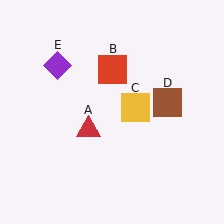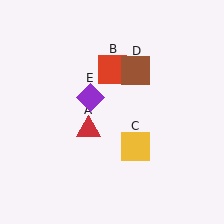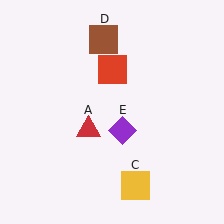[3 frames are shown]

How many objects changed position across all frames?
3 objects changed position: yellow square (object C), brown square (object D), purple diamond (object E).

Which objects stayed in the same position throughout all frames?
Red triangle (object A) and red square (object B) remained stationary.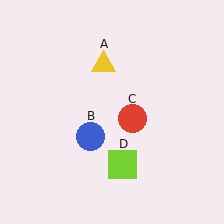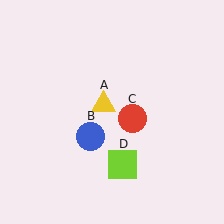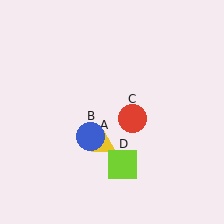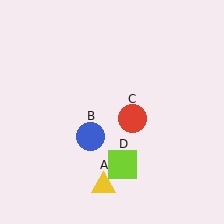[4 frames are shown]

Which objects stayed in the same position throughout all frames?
Blue circle (object B) and red circle (object C) and lime square (object D) remained stationary.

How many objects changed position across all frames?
1 object changed position: yellow triangle (object A).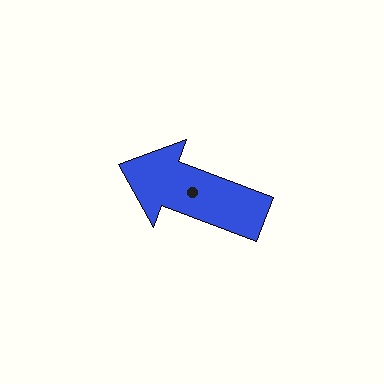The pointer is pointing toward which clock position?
Roughly 10 o'clock.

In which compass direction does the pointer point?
West.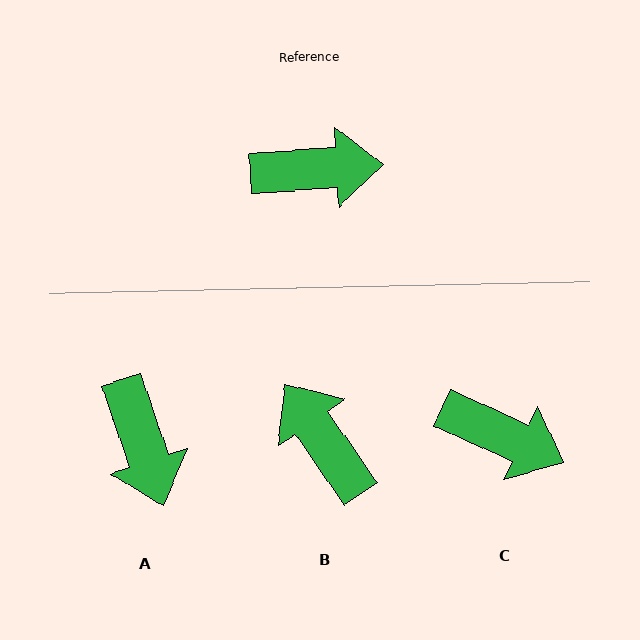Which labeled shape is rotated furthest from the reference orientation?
B, about 121 degrees away.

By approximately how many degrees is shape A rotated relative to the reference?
Approximately 75 degrees clockwise.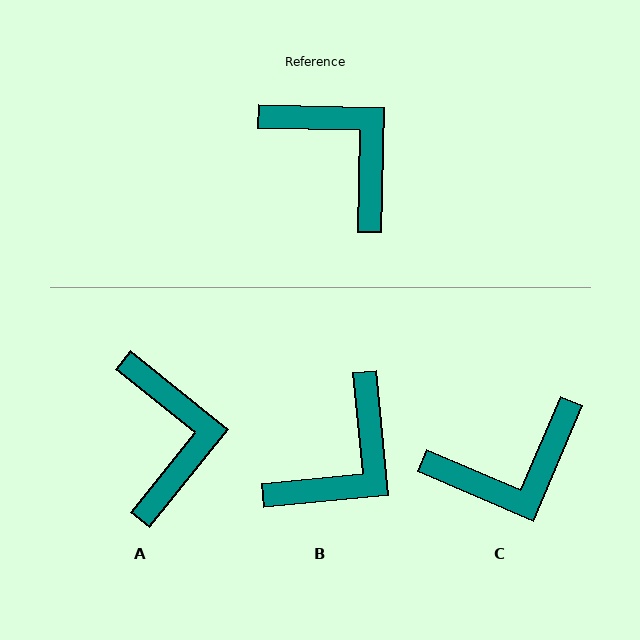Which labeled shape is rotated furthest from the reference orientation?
C, about 112 degrees away.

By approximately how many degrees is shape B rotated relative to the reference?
Approximately 83 degrees clockwise.